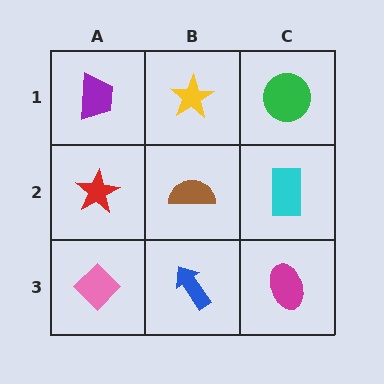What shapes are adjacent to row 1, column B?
A brown semicircle (row 2, column B), a purple trapezoid (row 1, column A), a green circle (row 1, column C).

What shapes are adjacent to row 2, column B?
A yellow star (row 1, column B), a blue arrow (row 3, column B), a red star (row 2, column A), a cyan rectangle (row 2, column C).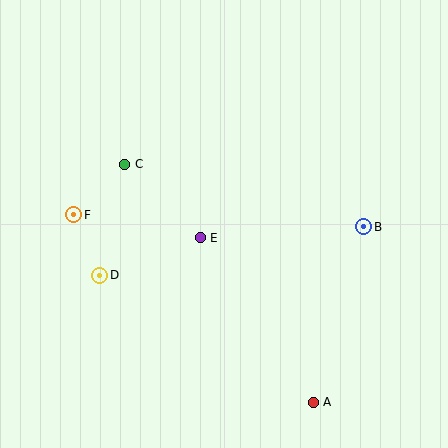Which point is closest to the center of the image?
Point E at (200, 238) is closest to the center.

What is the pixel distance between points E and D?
The distance between E and D is 107 pixels.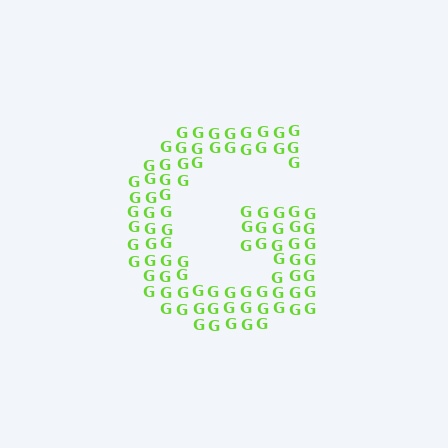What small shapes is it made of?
It is made of small letter G's.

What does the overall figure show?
The overall figure shows the letter G.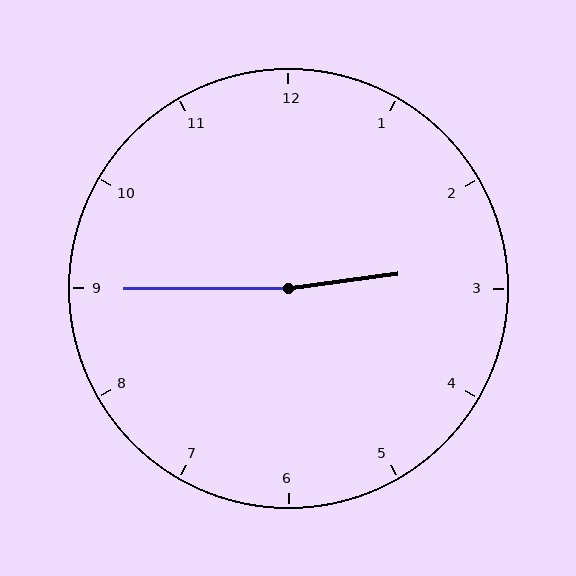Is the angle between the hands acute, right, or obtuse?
It is obtuse.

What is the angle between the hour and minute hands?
Approximately 172 degrees.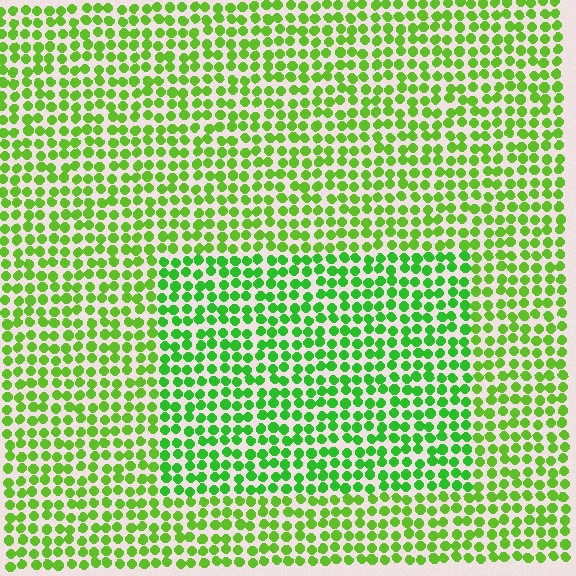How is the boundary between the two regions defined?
The boundary is defined purely by a slight shift in hue (about 22 degrees). Spacing, size, and orientation are identical on both sides.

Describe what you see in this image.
The image is filled with small lime elements in a uniform arrangement. A rectangle-shaped region is visible where the elements are tinted to a slightly different hue, forming a subtle color boundary.